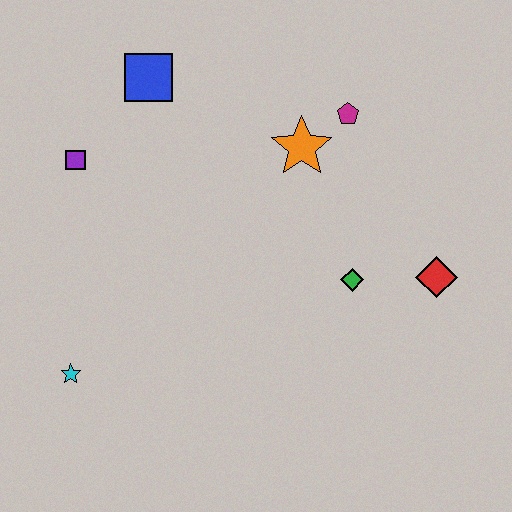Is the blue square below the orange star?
No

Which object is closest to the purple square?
The blue square is closest to the purple square.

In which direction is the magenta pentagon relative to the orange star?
The magenta pentagon is to the right of the orange star.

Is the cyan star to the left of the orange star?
Yes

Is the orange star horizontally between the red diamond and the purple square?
Yes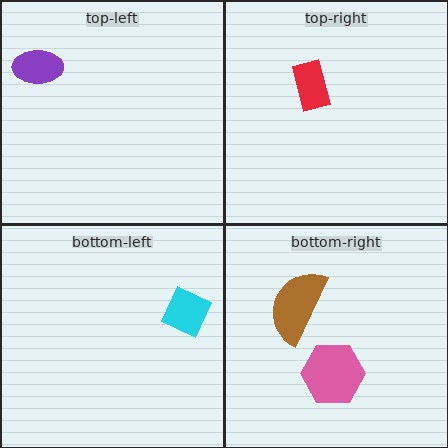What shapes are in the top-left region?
The purple ellipse.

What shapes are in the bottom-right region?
The pink hexagon, the brown semicircle.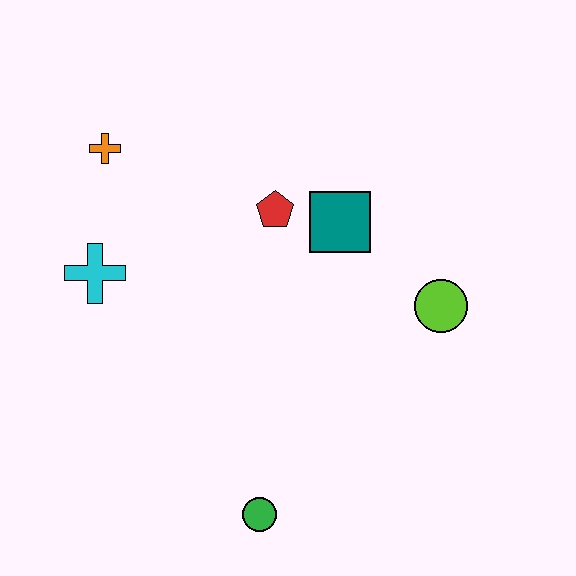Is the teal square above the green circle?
Yes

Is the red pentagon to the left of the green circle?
No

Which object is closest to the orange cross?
The cyan cross is closest to the orange cross.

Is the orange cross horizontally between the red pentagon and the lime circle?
No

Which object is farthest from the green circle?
The orange cross is farthest from the green circle.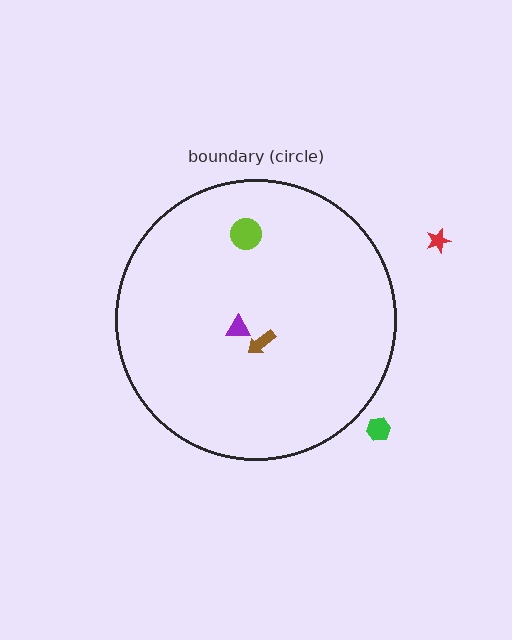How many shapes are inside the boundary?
3 inside, 2 outside.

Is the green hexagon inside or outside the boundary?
Outside.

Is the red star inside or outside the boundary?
Outside.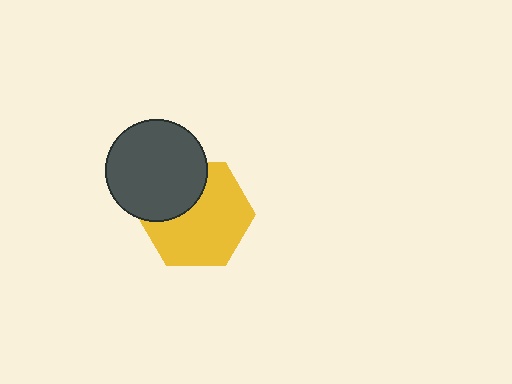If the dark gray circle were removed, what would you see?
You would see the complete yellow hexagon.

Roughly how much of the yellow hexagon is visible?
Most of it is visible (roughly 68%).